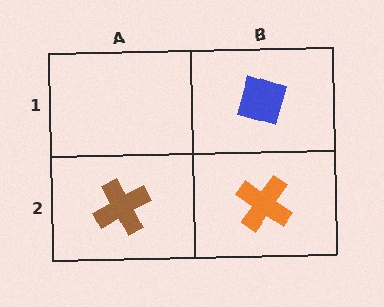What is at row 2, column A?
A brown cross.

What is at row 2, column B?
An orange cross.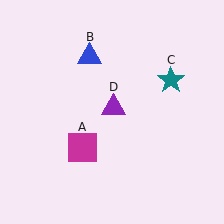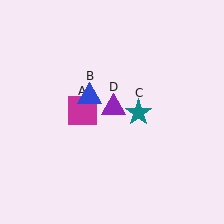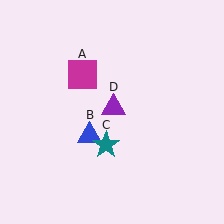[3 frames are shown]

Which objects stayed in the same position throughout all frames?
Purple triangle (object D) remained stationary.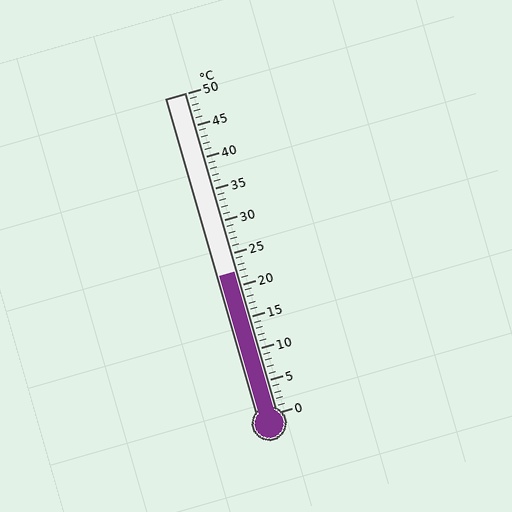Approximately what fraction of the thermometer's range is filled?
The thermometer is filled to approximately 45% of its range.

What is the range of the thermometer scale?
The thermometer scale ranges from 0°C to 50°C.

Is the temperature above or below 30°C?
The temperature is below 30°C.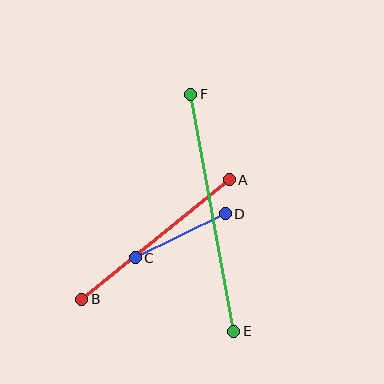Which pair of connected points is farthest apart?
Points E and F are farthest apart.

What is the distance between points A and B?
The distance is approximately 190 pixels.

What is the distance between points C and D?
The distance is approximately 100 pixels.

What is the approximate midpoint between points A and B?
The midpoint is at approximately (155, 239) pixels.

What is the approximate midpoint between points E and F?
The midpoint is at approximately (212, 213) pixels.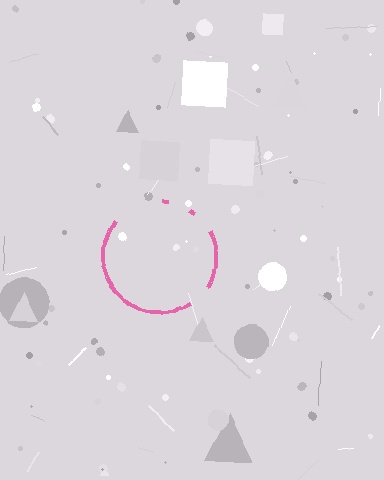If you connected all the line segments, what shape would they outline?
They would outline a circle.